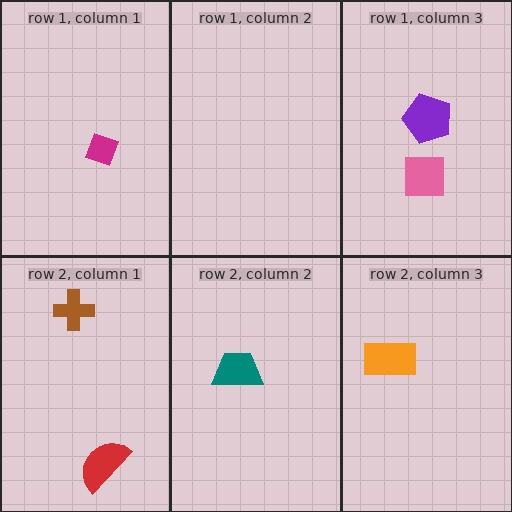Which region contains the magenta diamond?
The row 1, column 1 region.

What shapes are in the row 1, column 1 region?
The magenta diamond.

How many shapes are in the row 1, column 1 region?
1.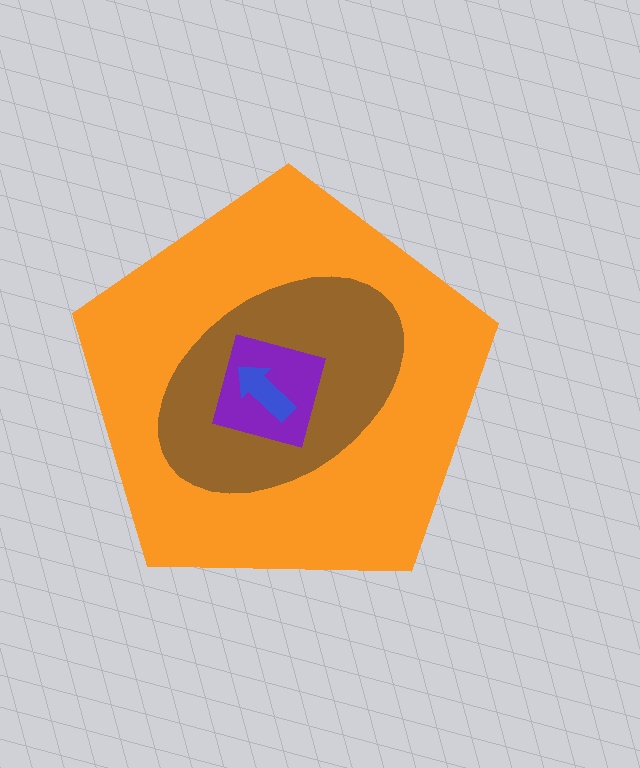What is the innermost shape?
The blue arrow.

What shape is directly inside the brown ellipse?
The purple diamond.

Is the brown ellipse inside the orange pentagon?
Yes.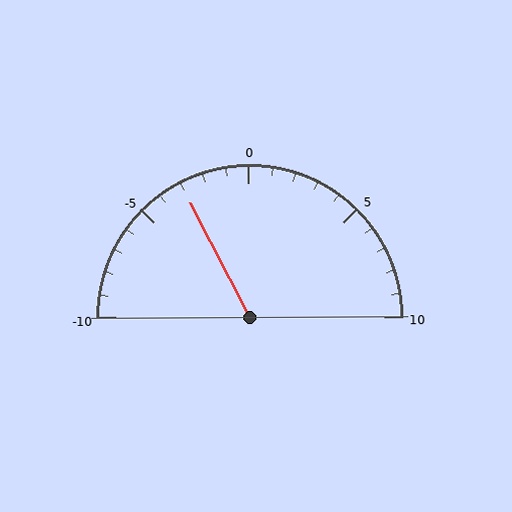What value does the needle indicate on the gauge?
The needle indicates approximately -3.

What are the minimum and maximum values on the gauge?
The gauge ranges from -10 to 10.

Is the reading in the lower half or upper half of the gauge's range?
The reading is in the lower half of the range (-10 to 10).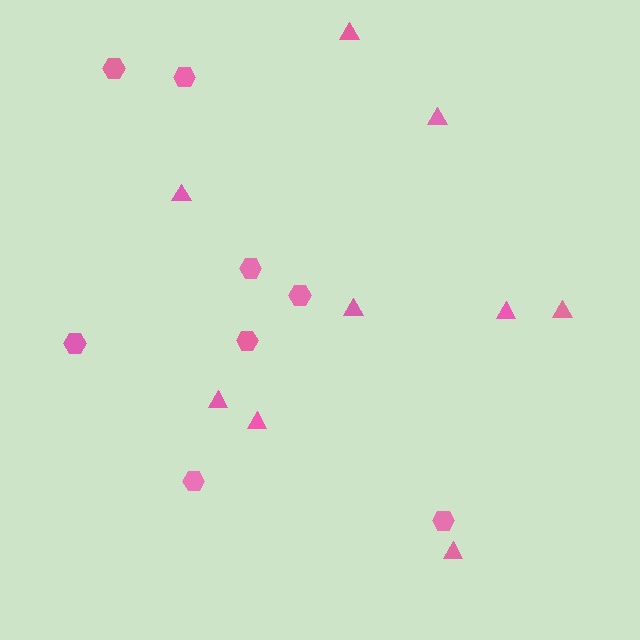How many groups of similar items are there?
There are 2 groups: one group of triangles (9) and one group of hexagons (8).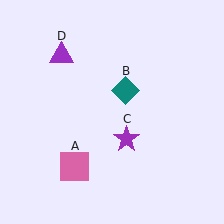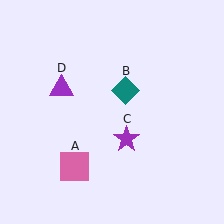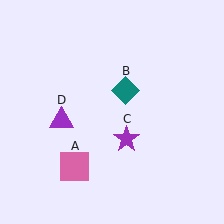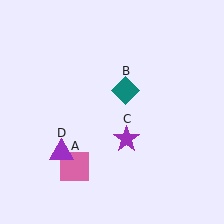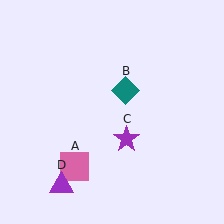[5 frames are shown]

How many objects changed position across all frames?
1 object changed position: purple triangle (object D).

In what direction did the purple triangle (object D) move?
The purple triangle (object D) moved down.